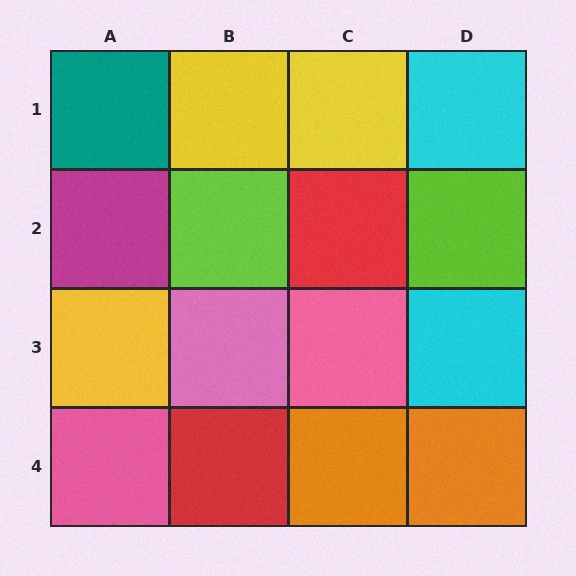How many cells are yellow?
3 cells are yellow.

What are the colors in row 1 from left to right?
Teal, yellow, yellow, cyan.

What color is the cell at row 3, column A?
Yellow.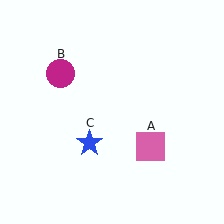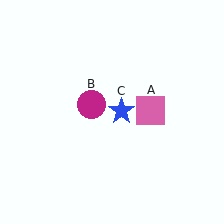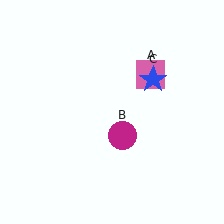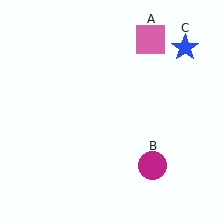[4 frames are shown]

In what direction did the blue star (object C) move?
The blue star (object C) moved up and to the right.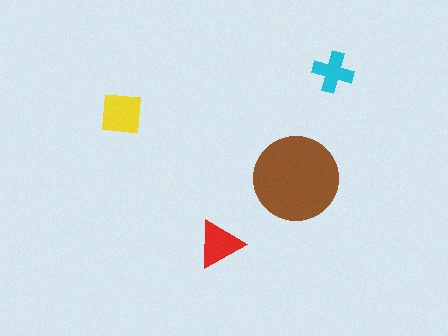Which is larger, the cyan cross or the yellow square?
The yellow square.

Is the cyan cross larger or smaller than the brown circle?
Smaller.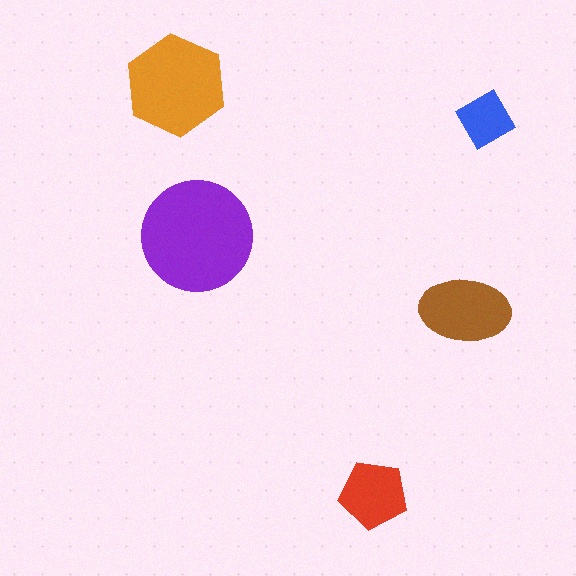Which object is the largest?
The purple circle.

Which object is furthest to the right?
The blue diamond is rightmost.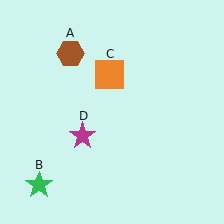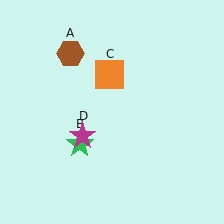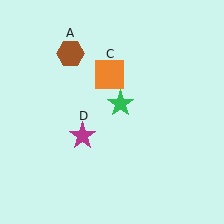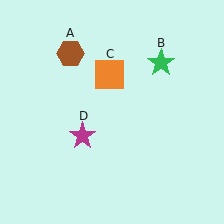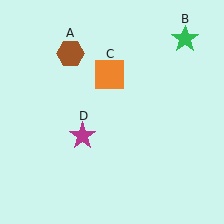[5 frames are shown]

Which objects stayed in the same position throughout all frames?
Brown hexagon (object A) and orange square (object C) and magenta star (object D) remained stationary.